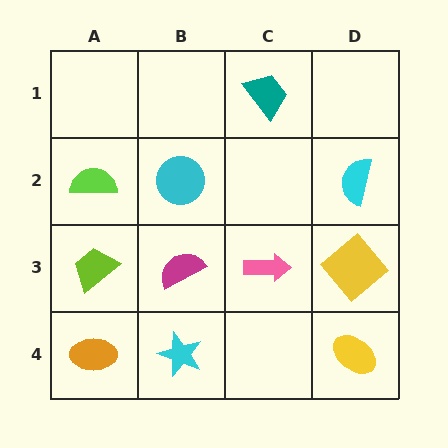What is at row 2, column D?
A cyan semicircle.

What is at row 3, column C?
A pink arrow.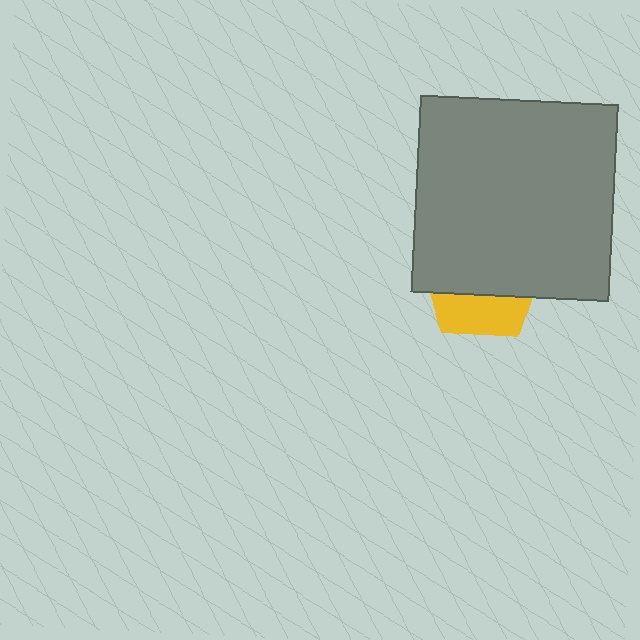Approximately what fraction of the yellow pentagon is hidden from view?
Roughly 65% of the yellow pentagon is hidden behind the gray square.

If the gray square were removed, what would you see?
You would see the complete yellow pentagon.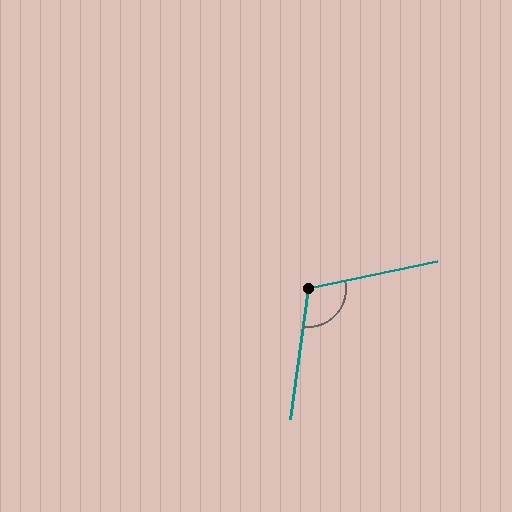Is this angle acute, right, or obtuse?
It is obtuse.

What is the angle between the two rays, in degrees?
Approximately 110 degrees.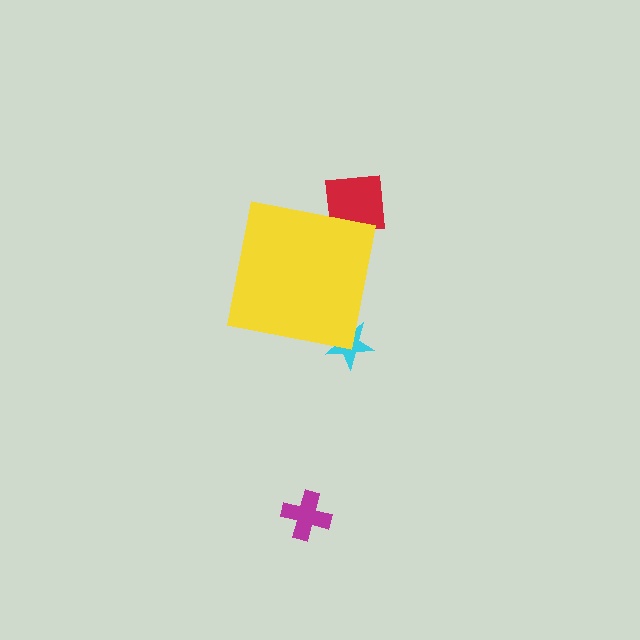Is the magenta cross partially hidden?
No, the magenta cross is fully visible.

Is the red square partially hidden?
Yes, the red square is partially hidden behind the yellow square.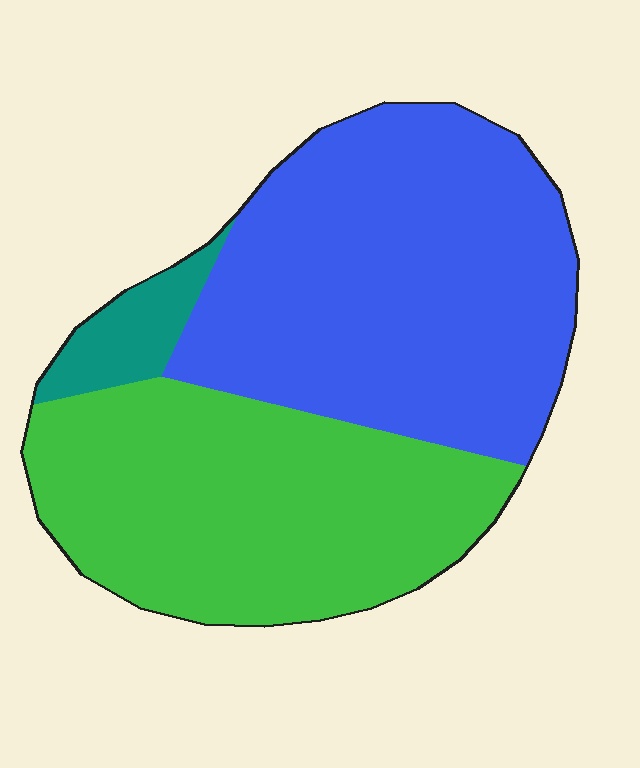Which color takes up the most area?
Blue, at roughly 50%.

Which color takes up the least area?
Teal, at roughly 5%.